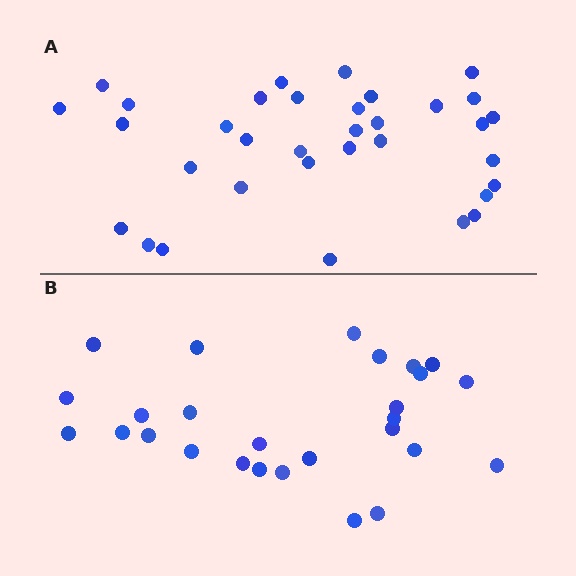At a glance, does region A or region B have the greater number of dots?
Region A (the top region) has more dots.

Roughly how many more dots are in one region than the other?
Region A has roughly 8 or so more dots than region B.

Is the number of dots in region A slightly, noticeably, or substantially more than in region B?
Region A has noticeably more, but not dramatically so. The ratio is roughly 1.3 to 1.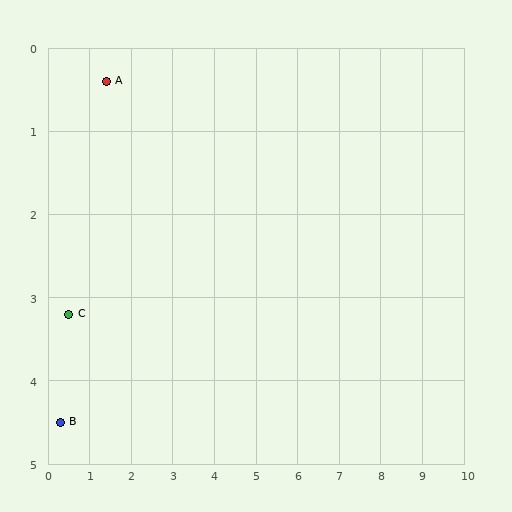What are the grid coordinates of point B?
Point B is at approximately (0.3, 4.5).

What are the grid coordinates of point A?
Point A is at approximately (1.4, 0.4).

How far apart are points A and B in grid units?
Points A and B are about 4.2 grid units apart.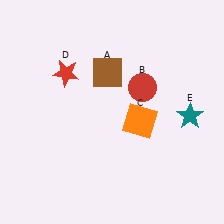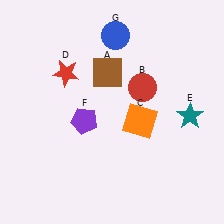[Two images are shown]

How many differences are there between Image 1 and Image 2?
There are 2 differences between the two images.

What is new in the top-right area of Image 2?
A blue circle (G) was added in the top-right area of Image 2.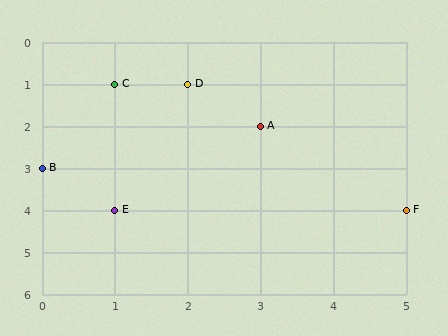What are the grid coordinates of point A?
Point A is at grid coordinates (3, 2).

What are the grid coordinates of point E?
Point E is at grid coordinates (1, 4).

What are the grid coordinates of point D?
Point D is at grid coordinates (2, 1).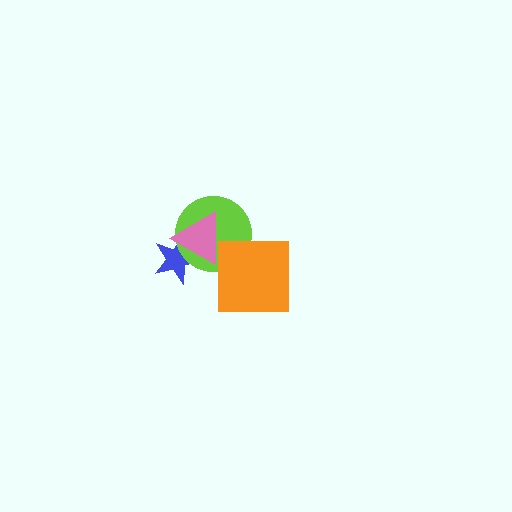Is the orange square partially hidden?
No, no other shape covers it.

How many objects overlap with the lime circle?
3 objects overlap with the lime circle.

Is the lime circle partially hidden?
Yes, it is partially covered by another shape.